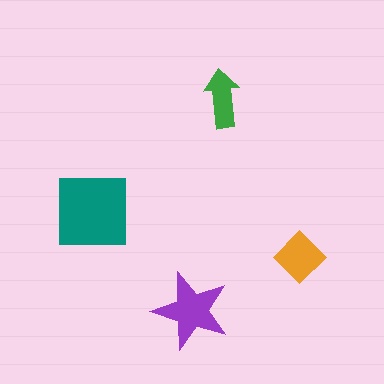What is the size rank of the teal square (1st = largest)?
1st.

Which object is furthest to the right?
The orange diamond is rightmost.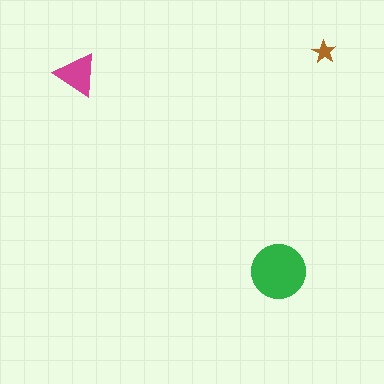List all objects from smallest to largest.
The brown star, the magenta triangle, the green circle.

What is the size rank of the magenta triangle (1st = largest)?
2nd.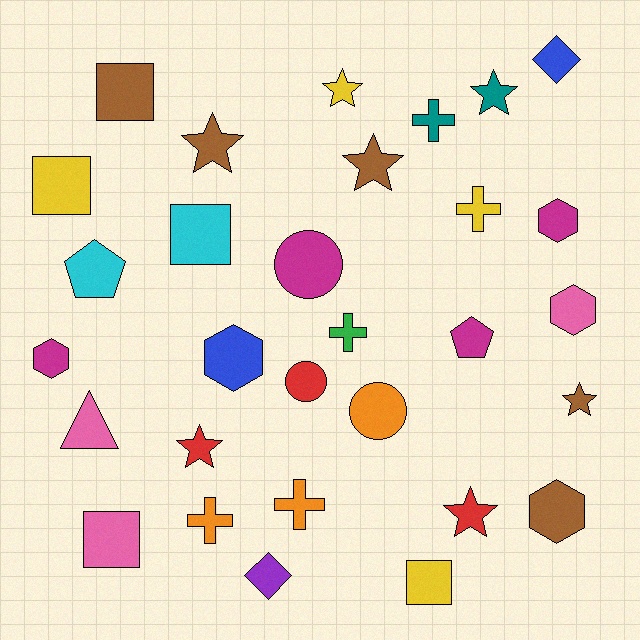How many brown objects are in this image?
There are 5 brown objects.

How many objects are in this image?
There are 30 objects.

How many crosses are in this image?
There are 5 crosses.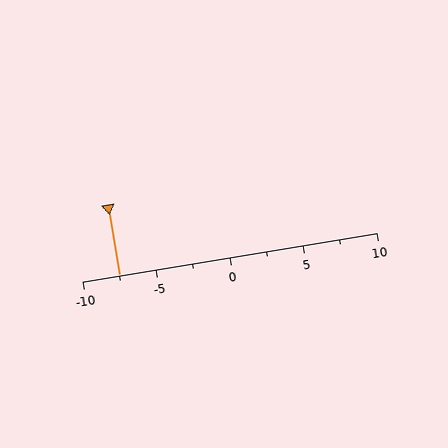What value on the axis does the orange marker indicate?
The marker indicates approximately -7.5.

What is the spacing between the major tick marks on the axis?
The major ticks are spaced 5 apart.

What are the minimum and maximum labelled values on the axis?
The axis runs from -10 to 10.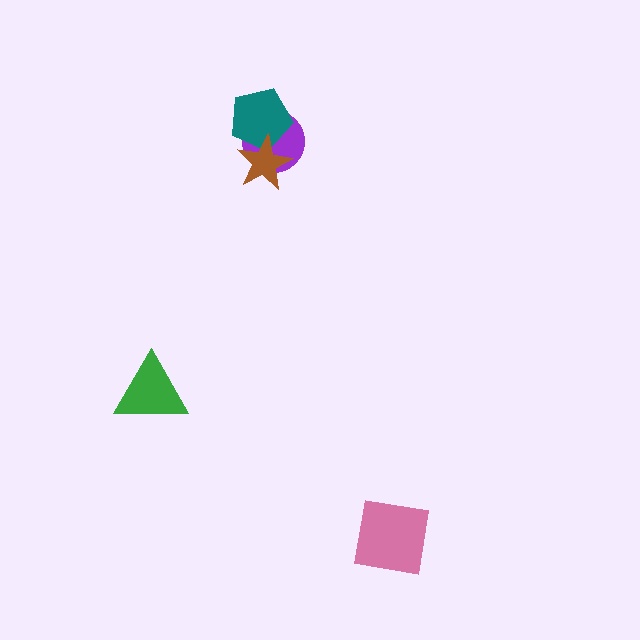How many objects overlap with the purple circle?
2 objects overlap with the purple circle.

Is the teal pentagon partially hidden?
Yes, it is partially covered by another shape.